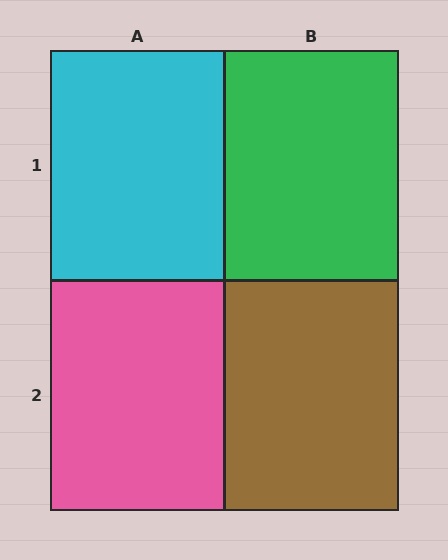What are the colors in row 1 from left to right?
Cyan, green.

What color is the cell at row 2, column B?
Brown.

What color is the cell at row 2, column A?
Pink.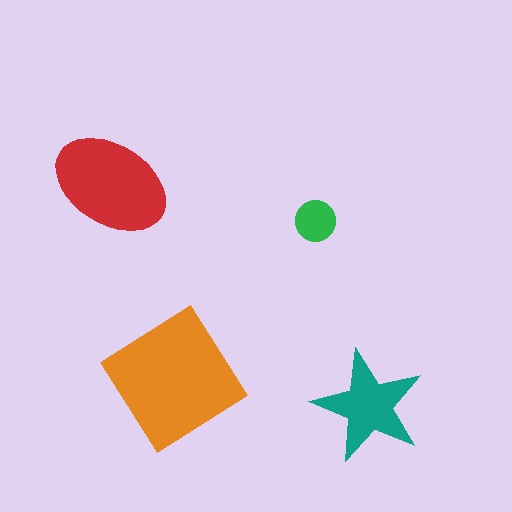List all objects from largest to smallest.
The orange diamond, the red ellipse, the teal star, the green circle.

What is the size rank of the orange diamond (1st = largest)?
1st.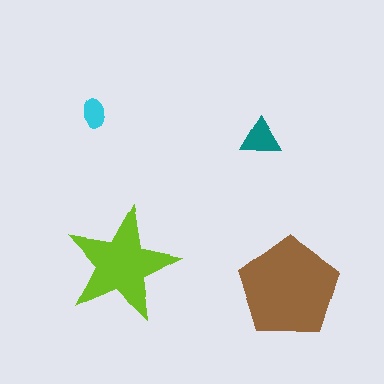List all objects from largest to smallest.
The brown pentagon, the lime star, the teal triangle, the cyan ellipse.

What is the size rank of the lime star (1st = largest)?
2nd.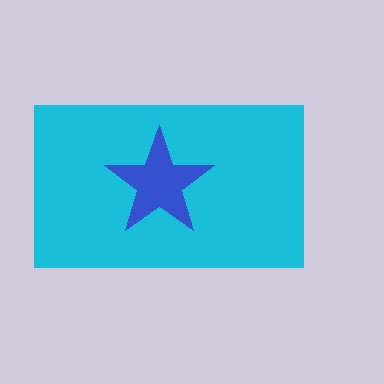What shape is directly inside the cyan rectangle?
The blue star.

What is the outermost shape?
The cyan rectangle.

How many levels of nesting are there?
2.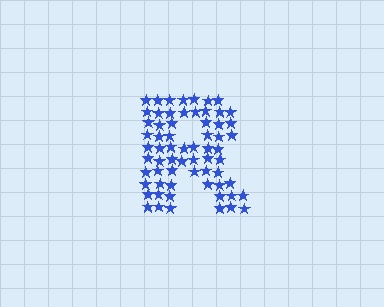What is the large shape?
The large shape is the letter R.